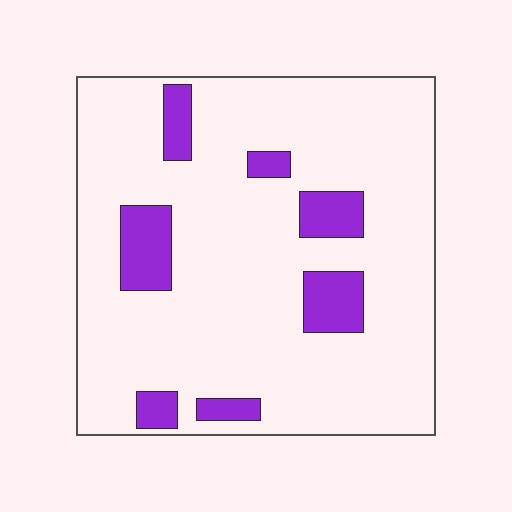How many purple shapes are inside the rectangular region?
7.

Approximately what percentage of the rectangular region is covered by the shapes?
Approximately 15%.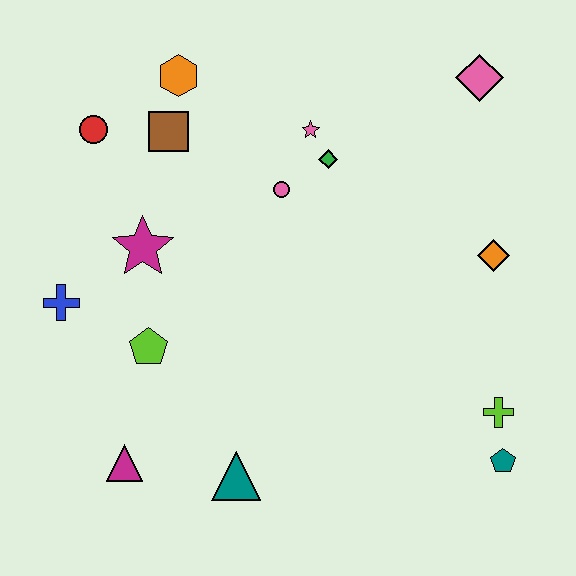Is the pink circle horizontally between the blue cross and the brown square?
No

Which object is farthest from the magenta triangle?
The pink diamond is farthest from the magenta triangle.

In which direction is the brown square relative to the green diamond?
The brown square is to the left of the green diamond.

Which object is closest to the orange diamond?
The lime cross is closest to the orange diamond.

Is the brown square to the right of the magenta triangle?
Yes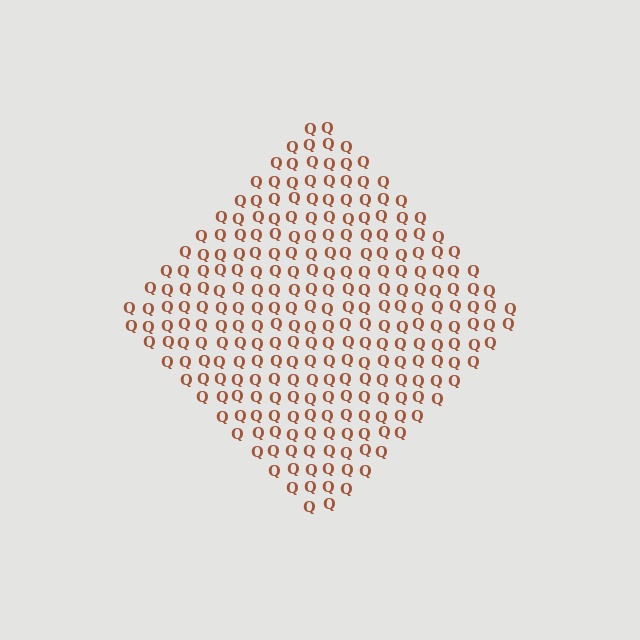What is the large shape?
The large shape is a diamond.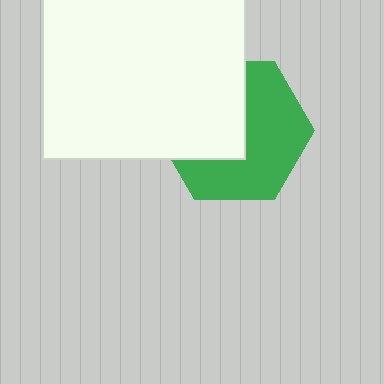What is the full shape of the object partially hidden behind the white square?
The partially hidden object is a green hexagon.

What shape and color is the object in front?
The object in front is a white square.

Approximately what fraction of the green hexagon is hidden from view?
Roughly 44% of the green hexagon is hidden behind the white square.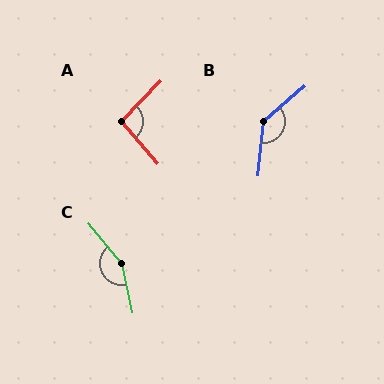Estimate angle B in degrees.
Approximately 137 degrees.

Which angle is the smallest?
A, at approximately 95 degrees.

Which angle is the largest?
C, at approximately 152 degrees.